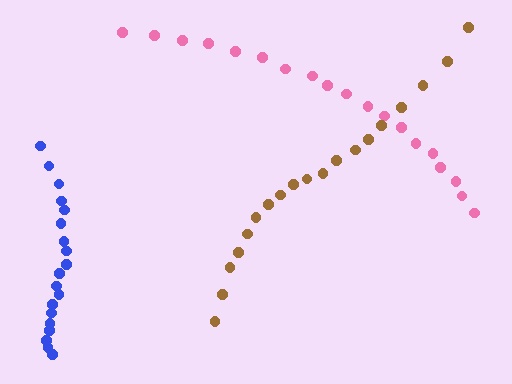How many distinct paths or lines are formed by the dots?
There are 3 distinct paths.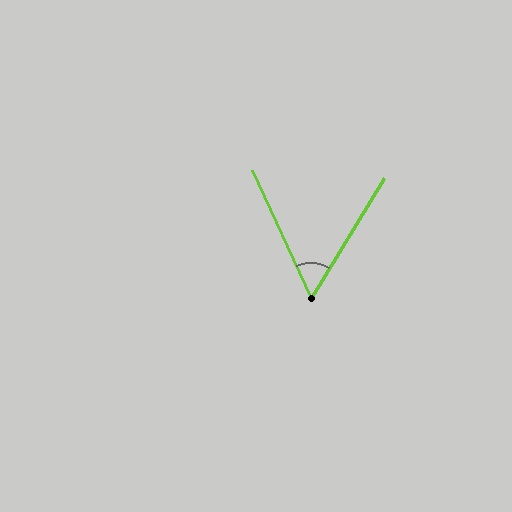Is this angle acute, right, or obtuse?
It is acute.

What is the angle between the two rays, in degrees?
Approximately 56 degrees.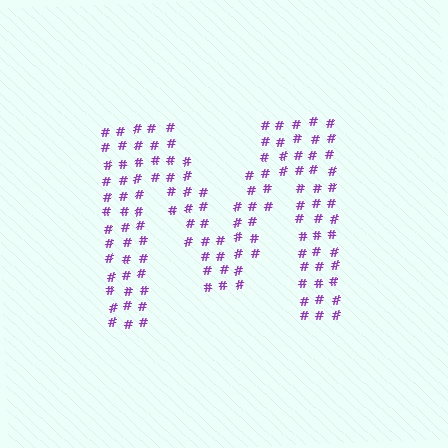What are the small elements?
The small elements are hash symbols.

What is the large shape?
The large shape is the letter M.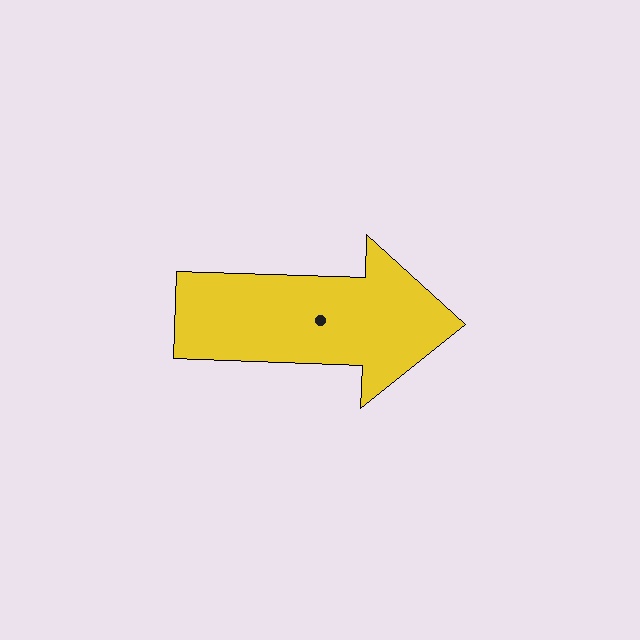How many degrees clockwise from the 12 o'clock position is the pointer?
Approximately 92 degrees.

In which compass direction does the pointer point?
East.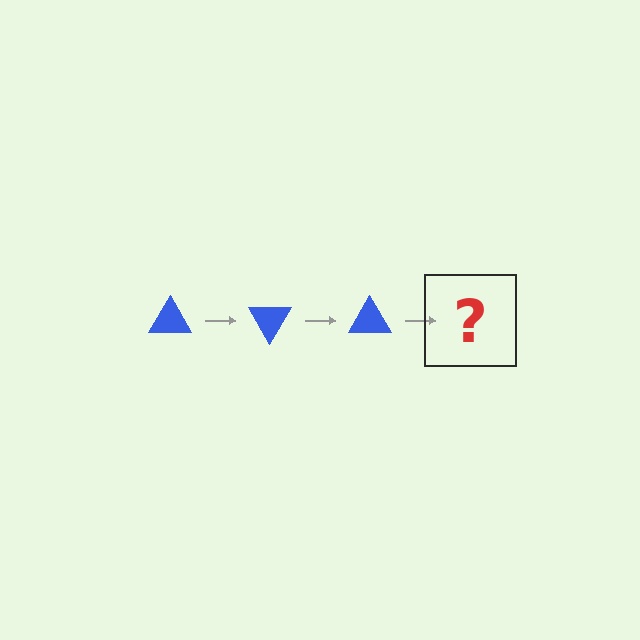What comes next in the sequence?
The next element should be a blue triangle rotated 180 degrees.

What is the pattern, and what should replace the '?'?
The pattern is that the triangle rotates 60 degrees each step. The '?' should be a blue triangle rotated 180 degrees.